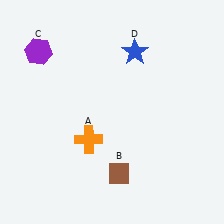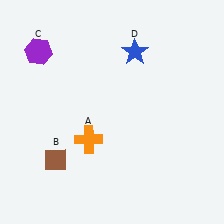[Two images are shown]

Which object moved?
The brown diamond (B) moved left.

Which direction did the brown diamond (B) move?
The brown diamond (B) moved left.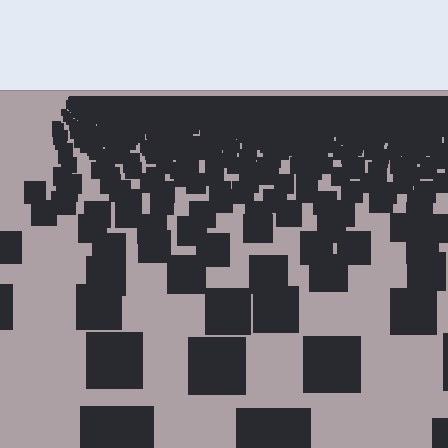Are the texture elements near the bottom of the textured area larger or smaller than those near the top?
Larger. Near the bottom, elements are closer to the viewer and appear at a bigger on-screen size.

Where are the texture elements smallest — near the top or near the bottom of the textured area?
Near the top.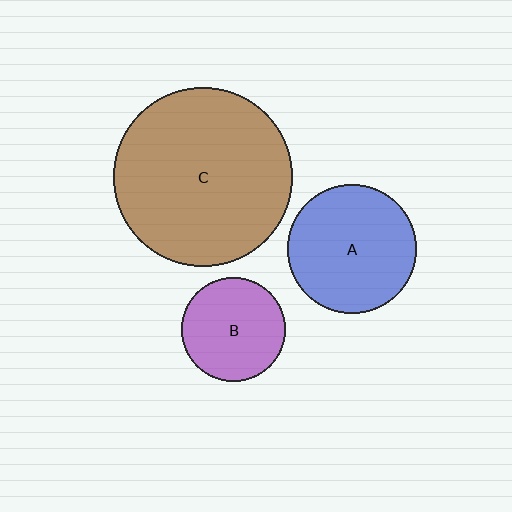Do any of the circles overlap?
No, none of the circles overlap.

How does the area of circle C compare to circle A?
Approximately 1.9 times.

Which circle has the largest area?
Circle C (brown).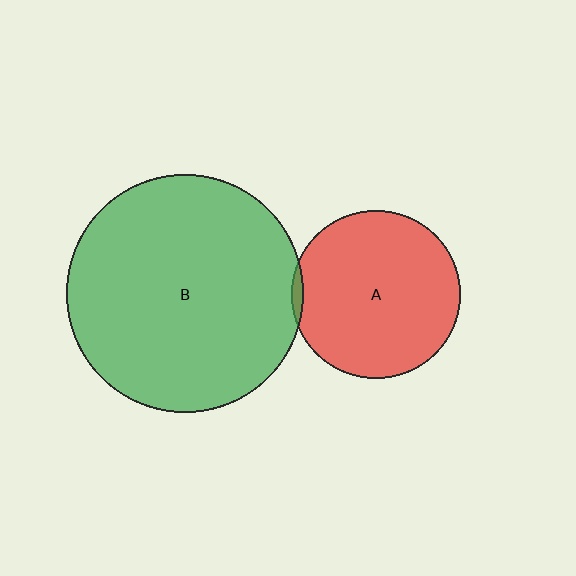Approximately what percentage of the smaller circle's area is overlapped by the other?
Approximately 5%.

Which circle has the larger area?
Circle B (green).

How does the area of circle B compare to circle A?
Approximately 2.0 times.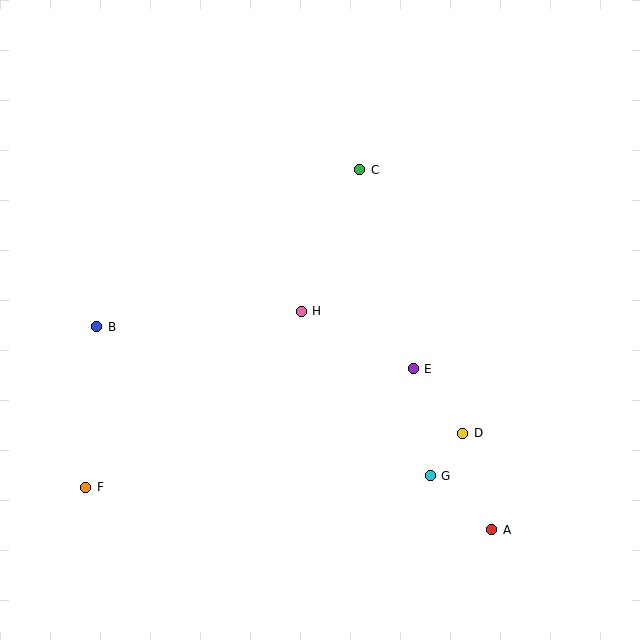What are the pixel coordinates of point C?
Point C is at (360, 170).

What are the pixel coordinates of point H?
Point H is at (301, 311).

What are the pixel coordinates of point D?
Point D is at (463, 433).